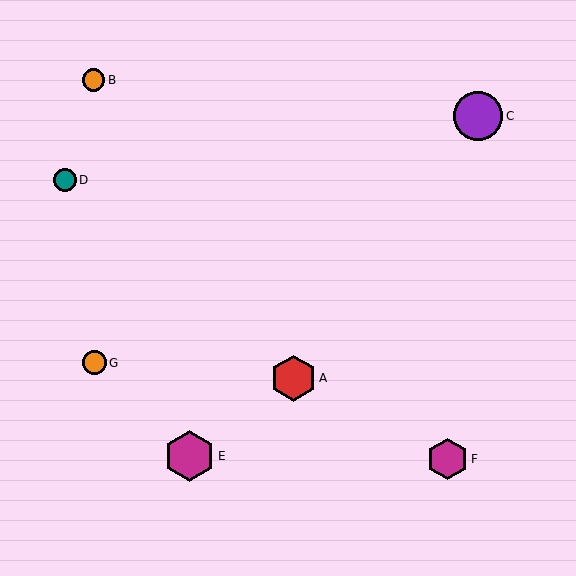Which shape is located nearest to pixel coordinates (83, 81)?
The orange circle (labeled B) at (94, 80) is nearest to that location.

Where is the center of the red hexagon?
The center of the red hexagon is at (293, 378).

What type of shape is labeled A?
Shape A is a red hexagon.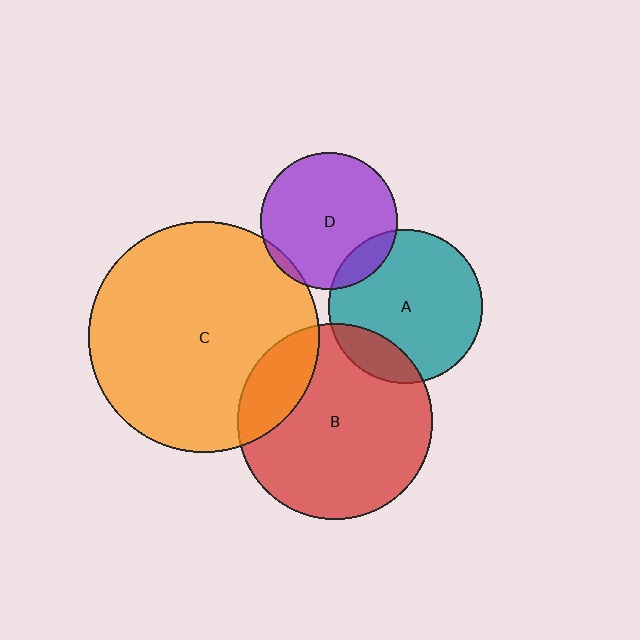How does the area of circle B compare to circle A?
Approximately 1.6 times.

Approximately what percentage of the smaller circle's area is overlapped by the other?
Approximately 15%.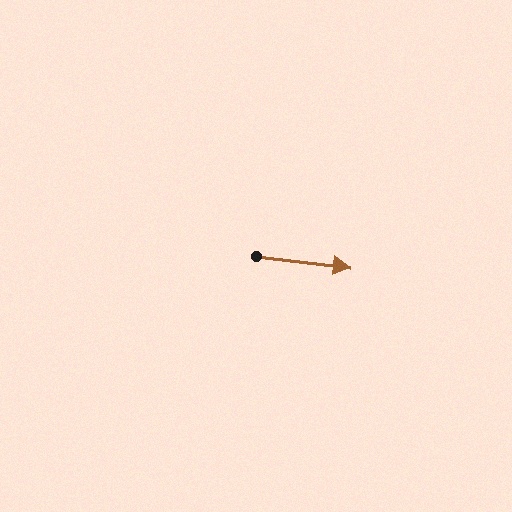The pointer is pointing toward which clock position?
Roughly 3 o'clock.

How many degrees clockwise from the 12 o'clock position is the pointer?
Approximately 97 degrees.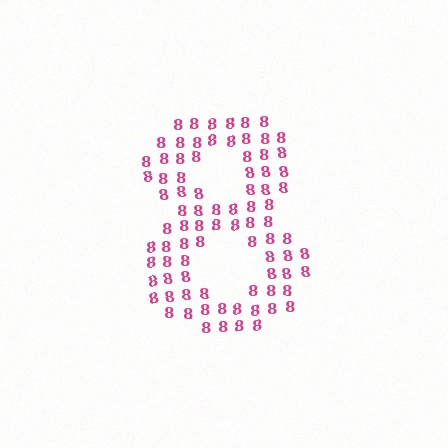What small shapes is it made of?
It is made of small digit 8's.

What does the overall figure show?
The overall figure shows the digit 8.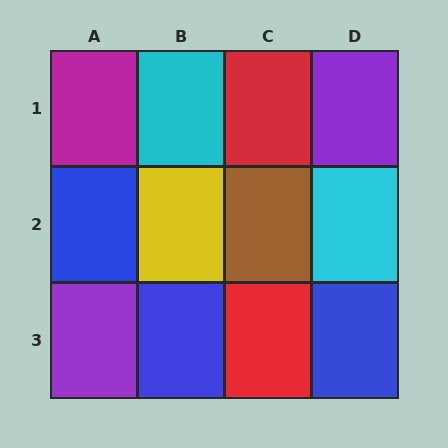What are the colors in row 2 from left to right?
Blue, yellow, brown, cyan.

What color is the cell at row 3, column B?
Blue.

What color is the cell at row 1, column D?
Purple.